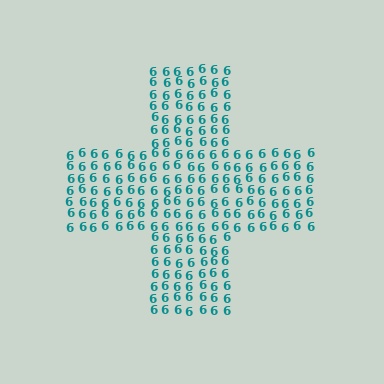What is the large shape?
The large shape is a cross.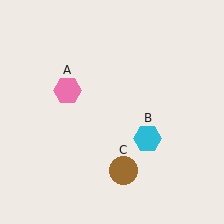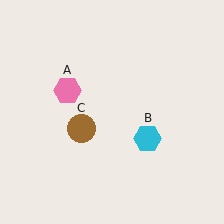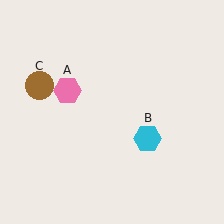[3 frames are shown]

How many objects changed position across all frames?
1 object changed position: brown circle (object C).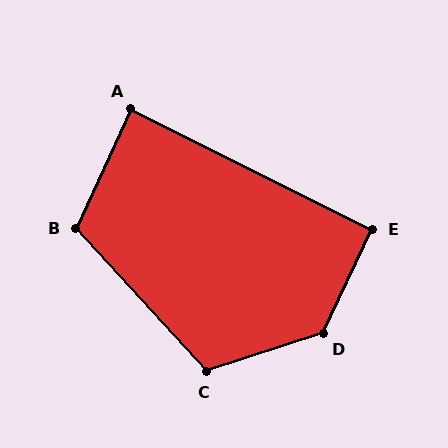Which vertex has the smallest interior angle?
A, at approximately 88 degrees.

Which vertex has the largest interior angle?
D, at approximately 133 degrees.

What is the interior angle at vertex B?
Approximately 113 degrees (obtuse).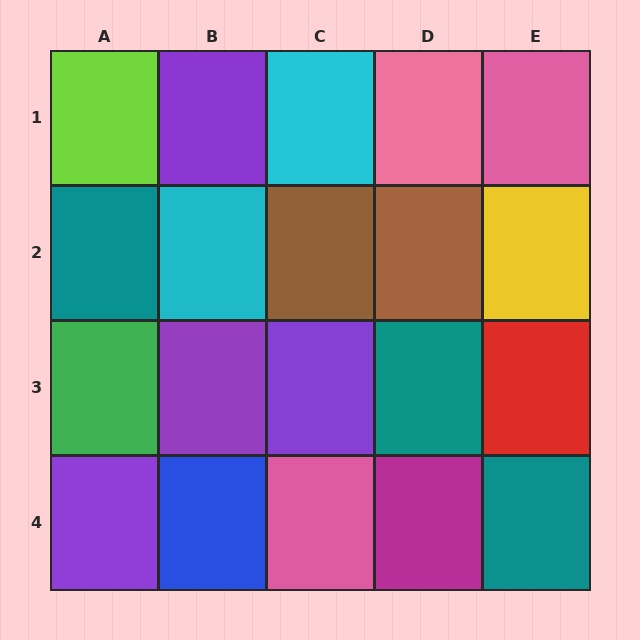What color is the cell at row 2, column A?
Teal.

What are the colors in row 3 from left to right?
Green, purple, purple, teal, red.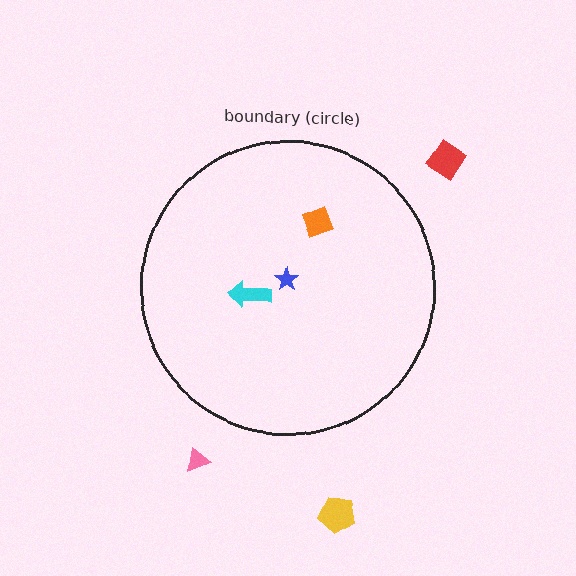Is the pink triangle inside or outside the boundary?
Outside.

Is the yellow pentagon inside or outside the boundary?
Outside.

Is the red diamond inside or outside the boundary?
Outside.